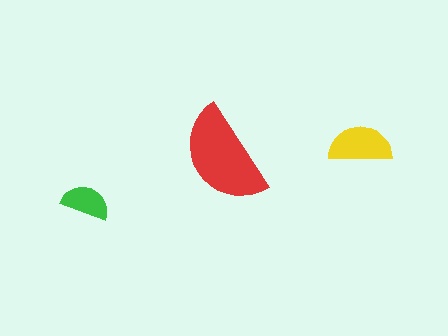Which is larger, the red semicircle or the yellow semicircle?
The red one.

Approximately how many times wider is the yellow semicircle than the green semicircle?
About 1.5 times wider.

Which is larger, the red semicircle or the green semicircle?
The red one.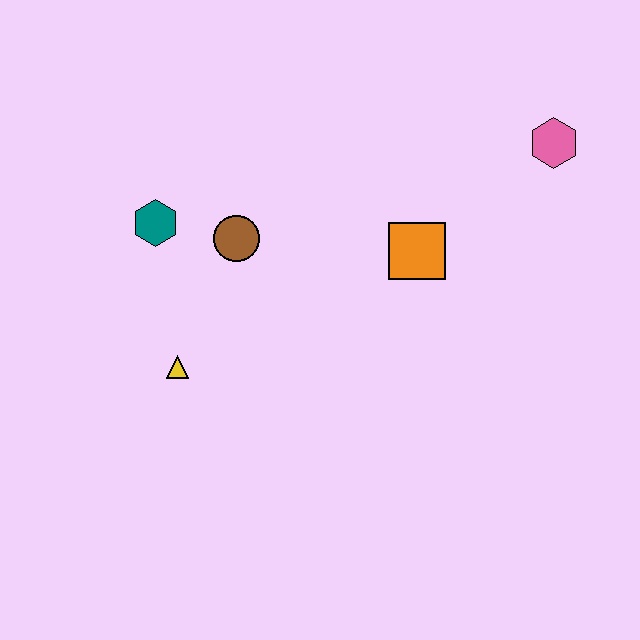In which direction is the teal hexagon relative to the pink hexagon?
The teal hexagon is to the left of the pink hexagon.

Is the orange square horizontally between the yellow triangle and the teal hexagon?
No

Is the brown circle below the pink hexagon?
Yes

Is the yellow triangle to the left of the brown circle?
Yes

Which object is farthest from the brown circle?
The pink hexagon is farthest from the brown circle.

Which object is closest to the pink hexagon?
The orange square is closest to the pink hexagon.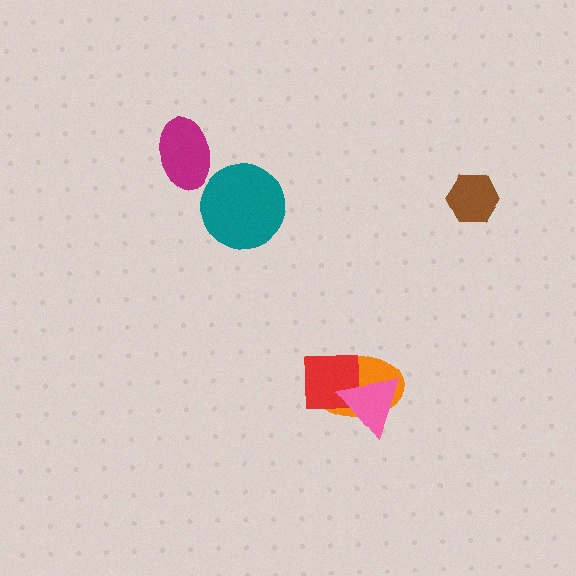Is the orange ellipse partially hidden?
Yes, it is partially covered by another shape.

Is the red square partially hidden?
Yes, it is partially covered by another shape.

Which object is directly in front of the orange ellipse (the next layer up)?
The red square is directly in front of the orange ellipse.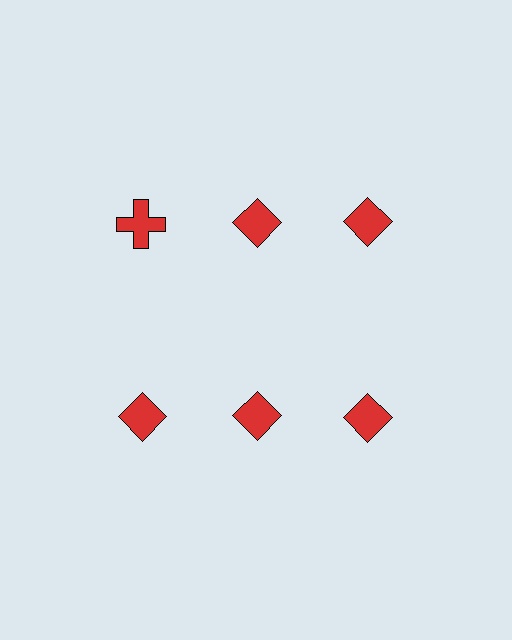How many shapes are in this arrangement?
There are 6 shapes arranged in a grid pattern.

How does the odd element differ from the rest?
It has a different shape: cross instead of diamond.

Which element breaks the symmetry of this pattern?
The red cross in the top row, leftmost column breaks the symmetry. All other shapes are red diamonds.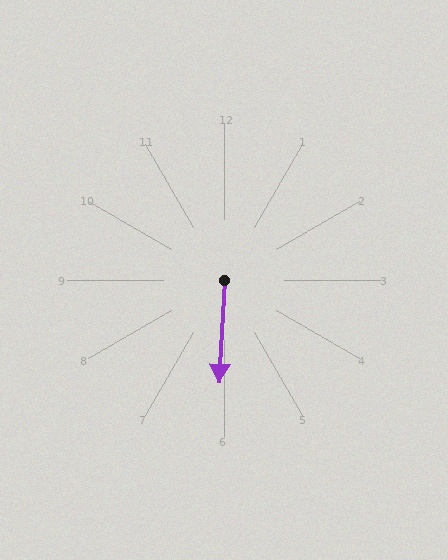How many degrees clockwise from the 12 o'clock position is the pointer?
Approximately 183 degrees.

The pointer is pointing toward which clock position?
Roughly 6 o'clock.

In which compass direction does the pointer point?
South.